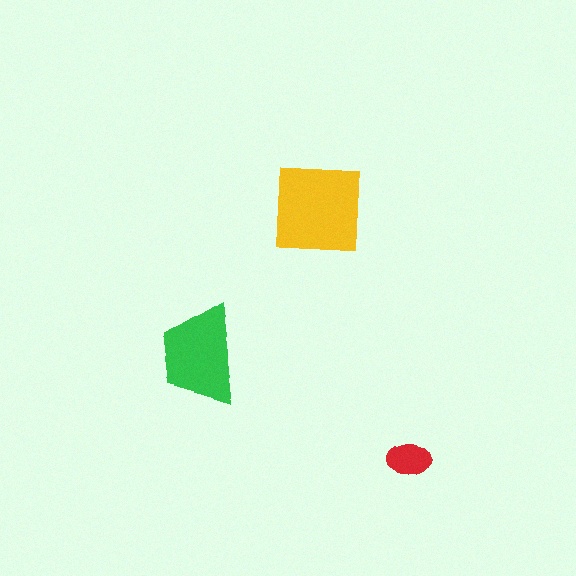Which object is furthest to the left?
The green trapezoid is leftmost.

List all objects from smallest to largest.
The red ellipse, the green trapezoid, the yellow square.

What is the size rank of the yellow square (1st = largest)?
1st.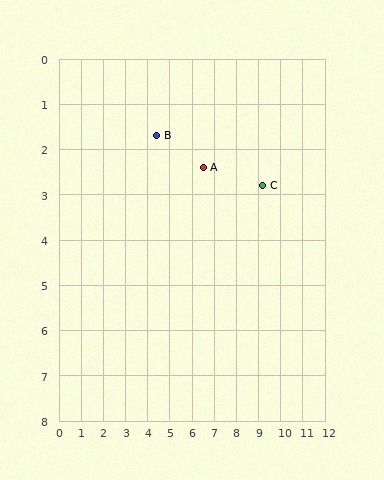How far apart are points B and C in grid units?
Points B and C are about 4.9 grid units apart.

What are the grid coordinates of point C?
Point C is at approximately (9.2, 2.8).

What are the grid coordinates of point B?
Point B is at approximately (4.4, 1.7).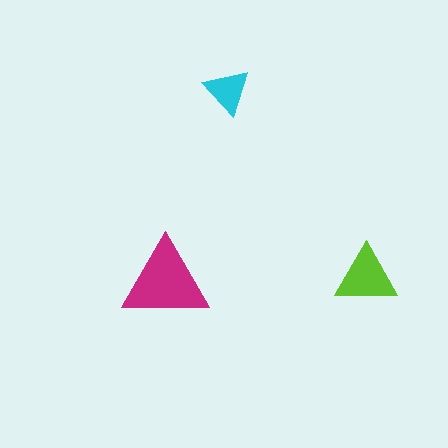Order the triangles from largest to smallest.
the magenta one, the lime one, the cyan one.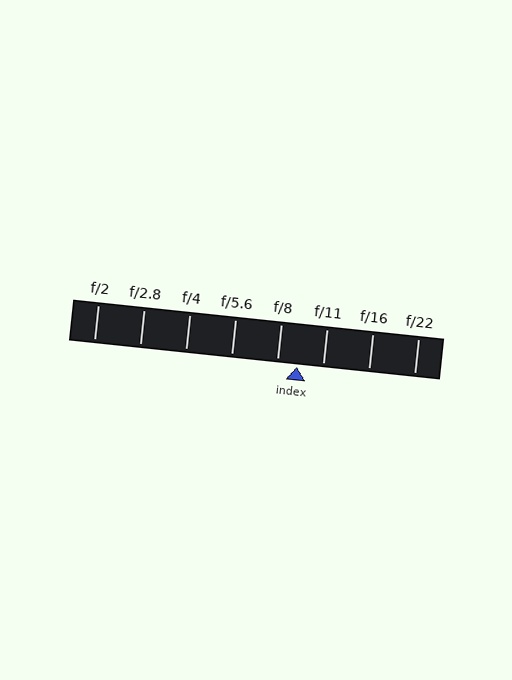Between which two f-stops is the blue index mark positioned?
The index mark is between f/8 and f/11.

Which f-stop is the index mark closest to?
The index mark is closest to f/8.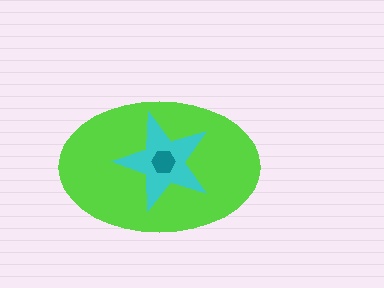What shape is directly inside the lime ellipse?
The cyan star.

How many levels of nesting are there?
3.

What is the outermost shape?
The lime ellipse.